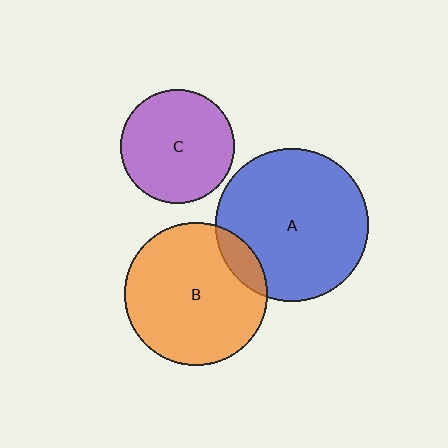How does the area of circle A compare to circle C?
Approximately 1.8 times.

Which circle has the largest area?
Circle A (blue).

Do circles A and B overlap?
Yes.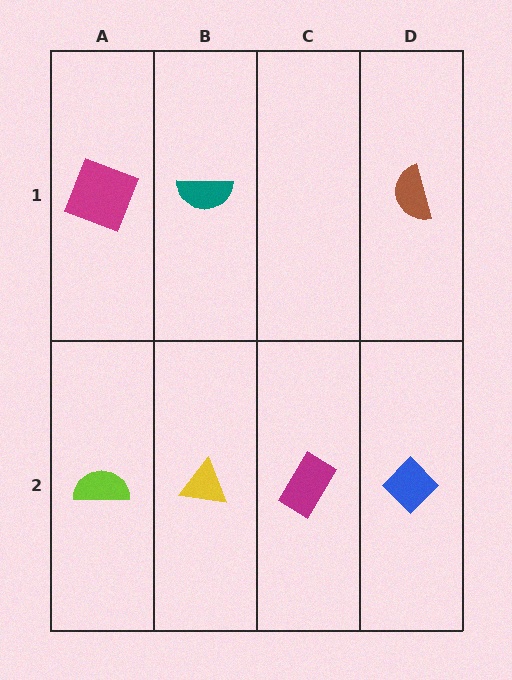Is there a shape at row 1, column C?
No, that cell is empty.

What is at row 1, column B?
A teal semicircle.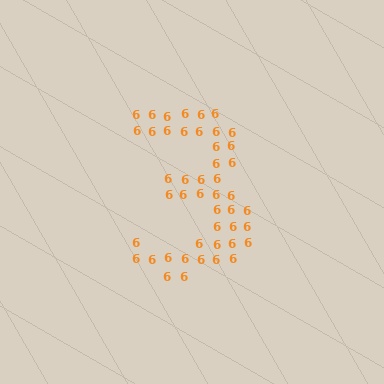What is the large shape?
The large shape is the digit 3.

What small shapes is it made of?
It is made of small digit 6's.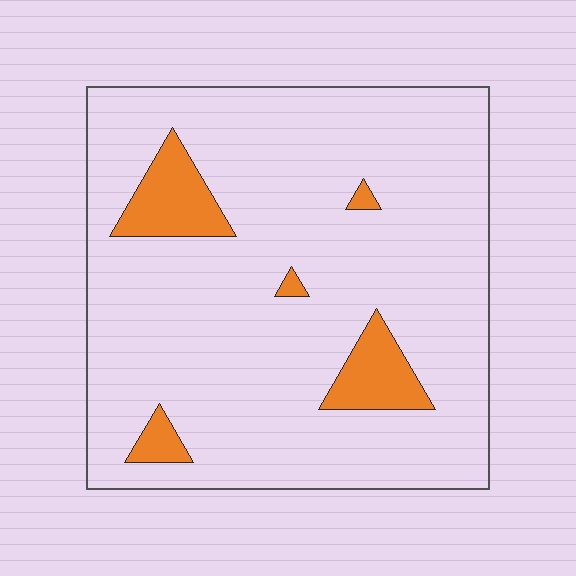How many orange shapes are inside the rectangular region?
5.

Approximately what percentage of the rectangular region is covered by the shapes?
Approximately 10%.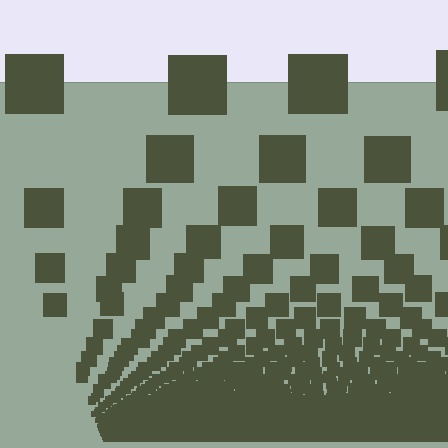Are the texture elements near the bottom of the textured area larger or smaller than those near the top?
Smaller. The gradient is inverted — elements near the bottom are smaller and denser.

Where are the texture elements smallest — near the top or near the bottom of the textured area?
Near the bottom.